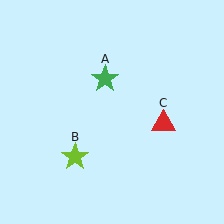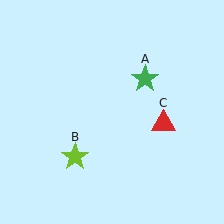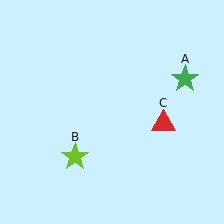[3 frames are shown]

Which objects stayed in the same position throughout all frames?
Lime star (object B) and red triangle (object C) remained stationary.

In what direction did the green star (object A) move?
The green star (object A) moved right.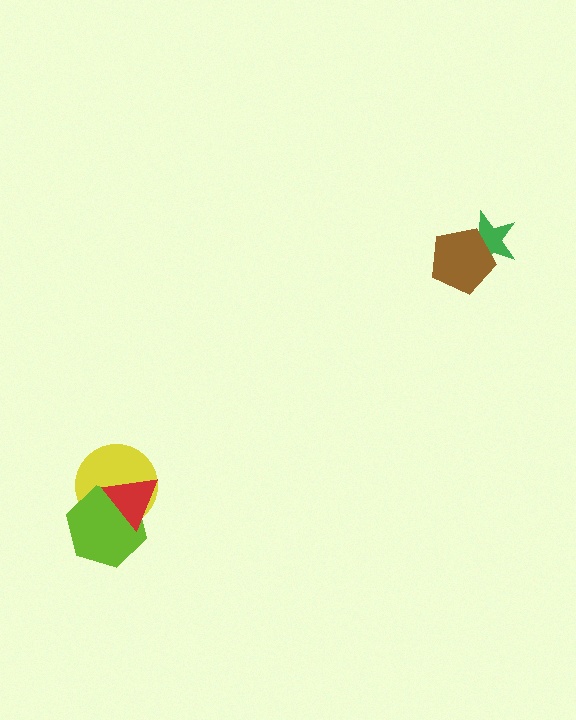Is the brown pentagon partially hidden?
No, no other shape covers it.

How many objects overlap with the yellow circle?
2 objects overlap with the yellow circle.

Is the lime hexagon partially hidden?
Yes, it is partially covered by another shape.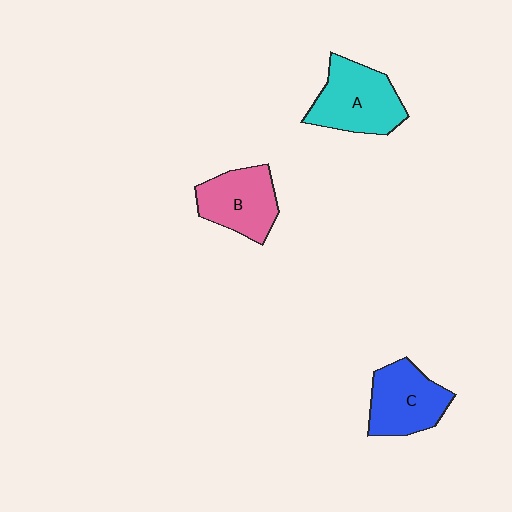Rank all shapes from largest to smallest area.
From largest to smallest: A (cyan), C (blue), B (pink).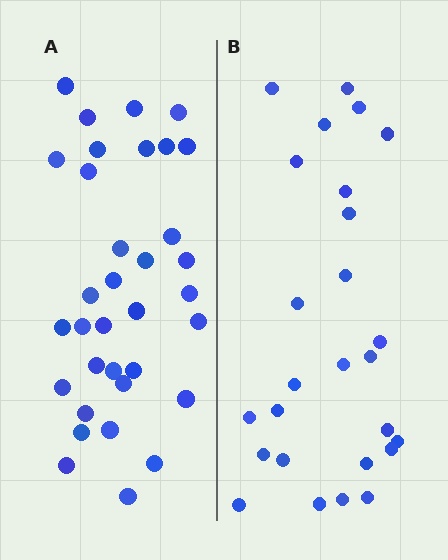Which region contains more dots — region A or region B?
Region A (the left region) has more dots.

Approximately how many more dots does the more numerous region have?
Region A has roughly 8 or so more dots than region B.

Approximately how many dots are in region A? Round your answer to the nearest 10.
About 30 dots. (The exact count is 34, which rounds to 30.)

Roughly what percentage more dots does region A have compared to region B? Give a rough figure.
About 30% more.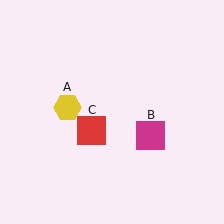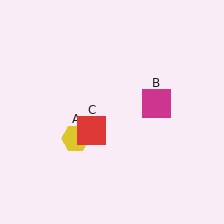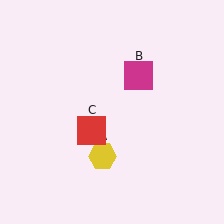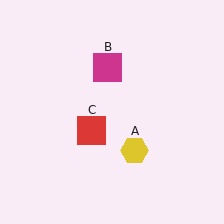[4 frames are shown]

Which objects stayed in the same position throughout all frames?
Red square (object C) remained stationary.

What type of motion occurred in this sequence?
The yellow hexagon (object A), magenta square (object B) rotated counterclockwise around the center of the scene.